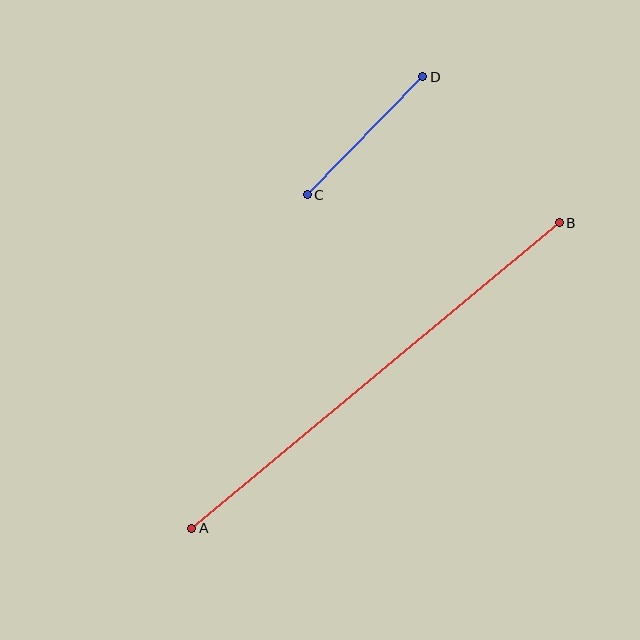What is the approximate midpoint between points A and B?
The midpoint is at approximately (375, 375) pixels.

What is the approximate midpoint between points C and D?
The midpoint is at approximately (365, 136) pixels.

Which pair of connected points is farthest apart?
Points A and B are farthest apart.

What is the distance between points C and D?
The distance is approximately 165 pixels.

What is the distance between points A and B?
The distance is approximately 478 pixels.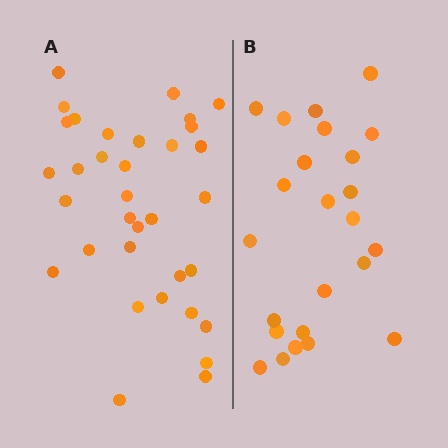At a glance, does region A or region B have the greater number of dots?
Region A (the left region) has more dots.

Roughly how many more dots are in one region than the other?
Region A has roughly 10 or so more dots than region B.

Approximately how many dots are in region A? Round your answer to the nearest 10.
About 30 dots. (The exact count is 34, which rounds to 30.)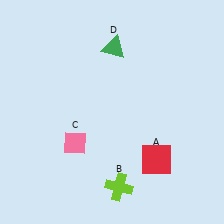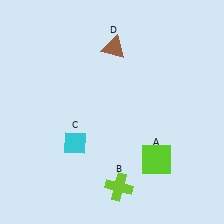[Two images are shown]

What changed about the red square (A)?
In Image 1, A is red. In Image 2, it changed to lime.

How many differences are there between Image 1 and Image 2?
There are 3 differences between the two images.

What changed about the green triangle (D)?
In Image 1, D is green. In Image 2, it changed to brown.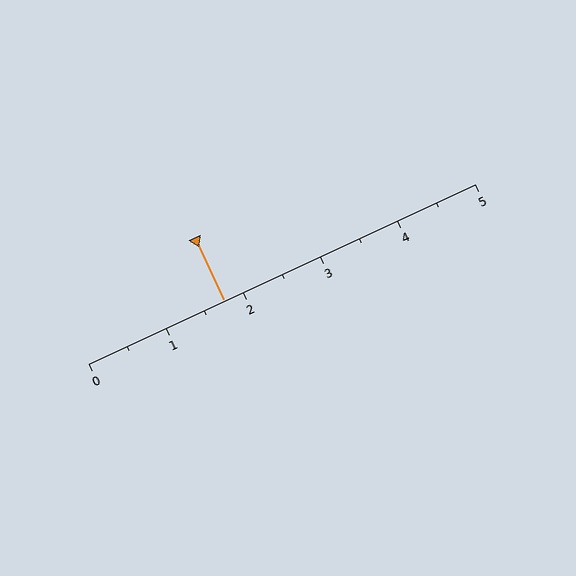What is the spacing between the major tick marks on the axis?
The major ticks are spaced 1 apart.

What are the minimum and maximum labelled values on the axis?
The axis runs from 0 to 5.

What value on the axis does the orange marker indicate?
The marker indicates approximately 1.8.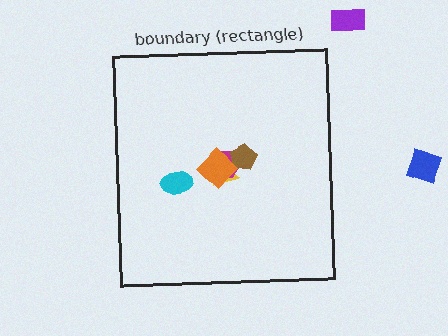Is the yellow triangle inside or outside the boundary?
Inside.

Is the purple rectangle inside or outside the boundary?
Outside.